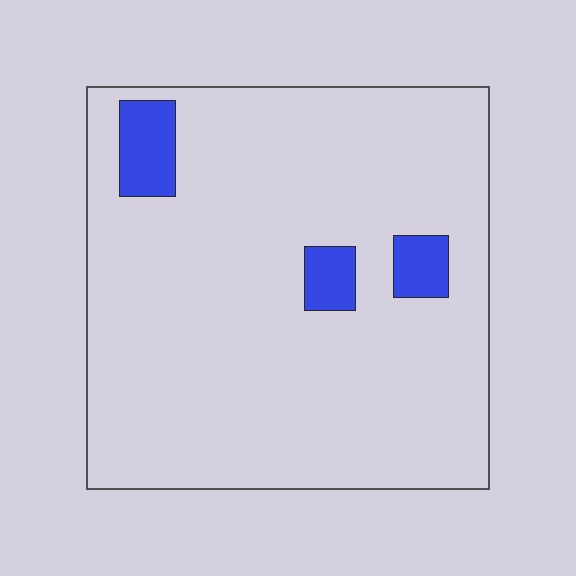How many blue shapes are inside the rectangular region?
3.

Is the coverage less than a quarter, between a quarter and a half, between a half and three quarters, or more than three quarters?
Less than a quarter.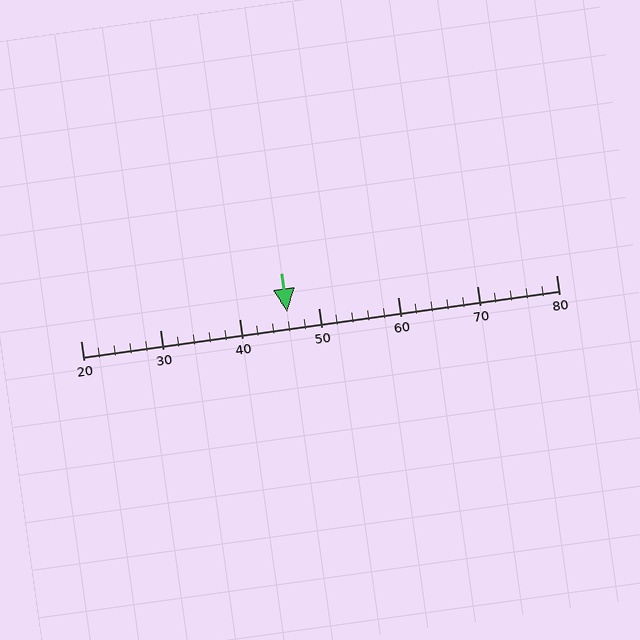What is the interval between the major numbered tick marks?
The major tick marks are spaced 10 units apart.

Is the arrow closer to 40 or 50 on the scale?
The arrow is closer to 50.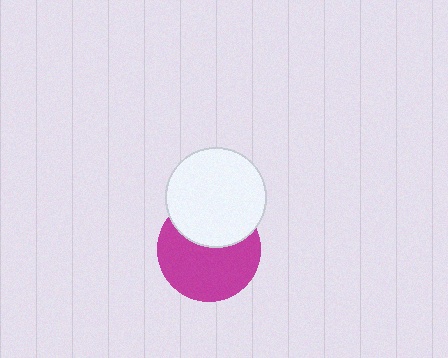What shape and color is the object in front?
The object in front is a white circle.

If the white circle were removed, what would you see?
You would see the complete magenta circle.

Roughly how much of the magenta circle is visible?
About half of it is visible (roughly 63%).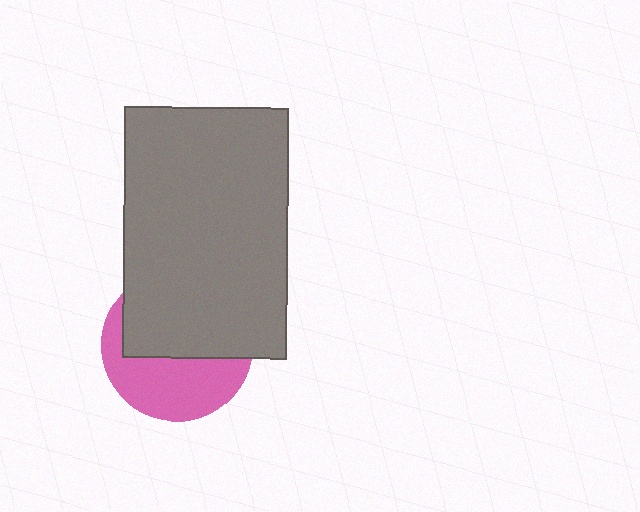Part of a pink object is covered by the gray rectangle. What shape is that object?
It is a circle.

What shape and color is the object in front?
The object in front is a gray rectangle.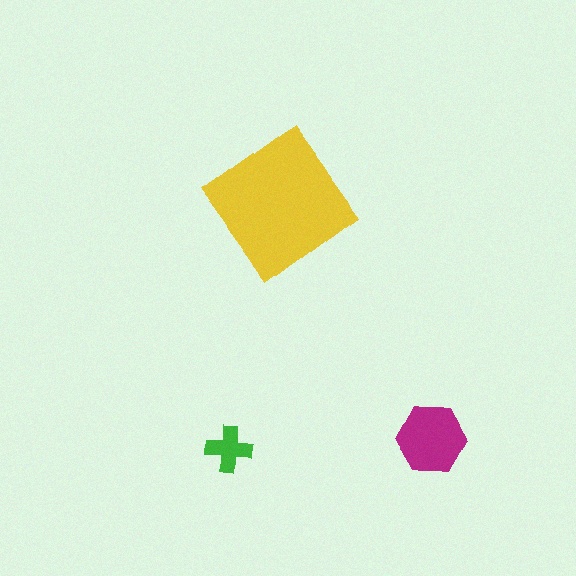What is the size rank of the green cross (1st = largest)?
3rd.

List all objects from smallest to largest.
The green cross, the magenta hexagon, the yellow diamond.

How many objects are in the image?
There are 3 objects in the image.